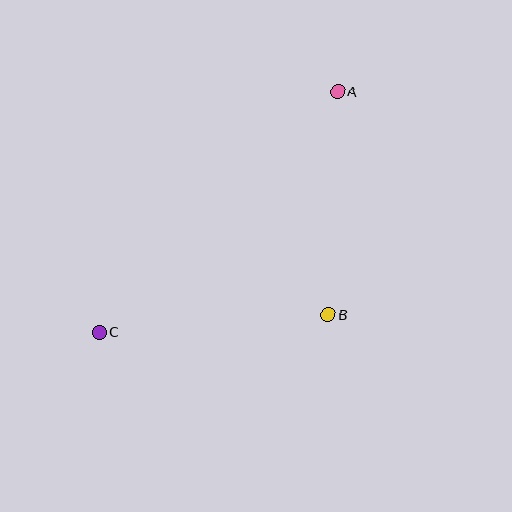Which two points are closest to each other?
Points A and B are closest to each other.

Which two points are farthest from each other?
Points A and C are farthest from each other.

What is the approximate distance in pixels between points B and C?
The distance between B and C is approximately 230 pixels.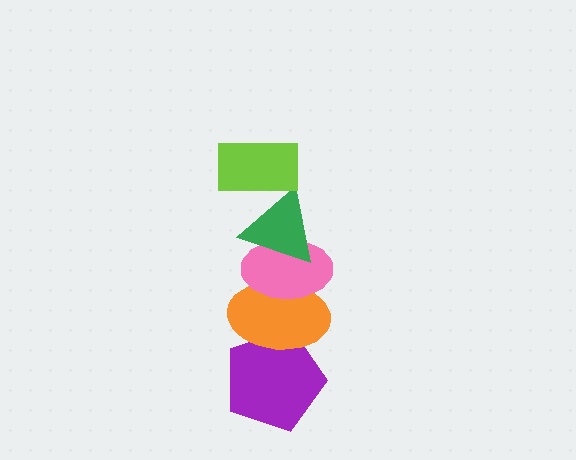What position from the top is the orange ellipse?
The orange ellipse is 4th from the top.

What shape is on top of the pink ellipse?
The green triangle is on top of the pink ellipse.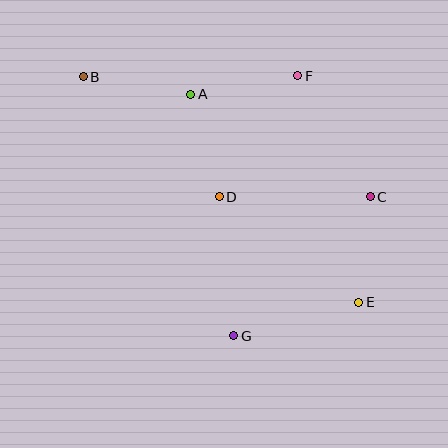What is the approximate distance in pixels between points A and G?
The distance between A and G is approximately 245 pixels.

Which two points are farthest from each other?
Points B and E are farthest from each other.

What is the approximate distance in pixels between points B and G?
The distance between B and G is approximately 299 pixels.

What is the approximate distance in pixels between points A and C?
The distance between A and C is approximately 207 pixels.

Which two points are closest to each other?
Points C and E are closest to each other.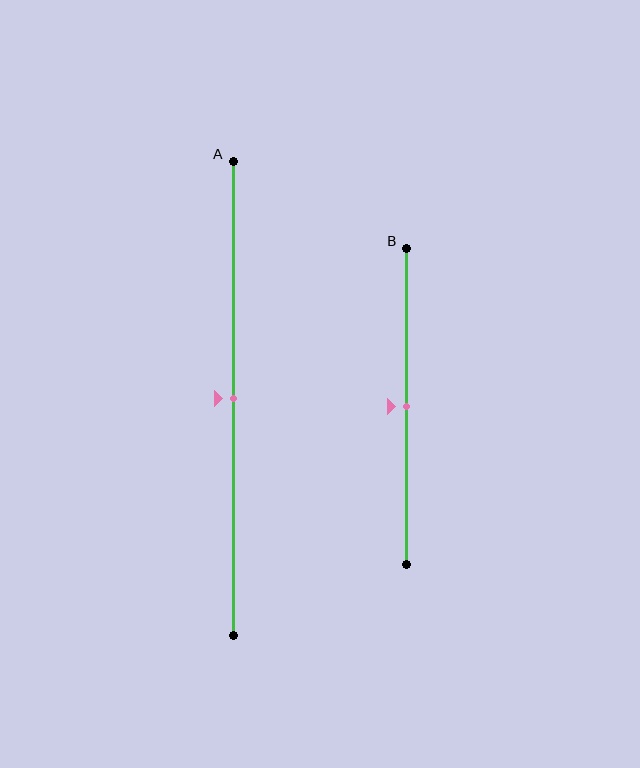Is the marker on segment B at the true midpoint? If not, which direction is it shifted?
Yes, the marker on segment B is at the true midpoint.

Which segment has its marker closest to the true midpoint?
Segment A has its marker closest to the true midpoint.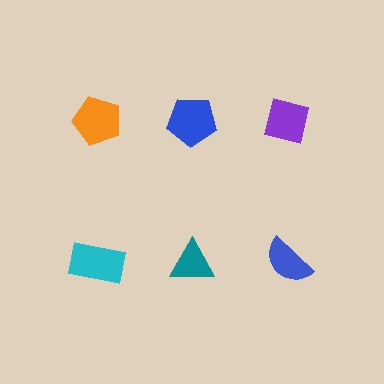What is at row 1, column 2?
A blue pentagon.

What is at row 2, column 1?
A cyan rectangle.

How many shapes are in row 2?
3 shapes.